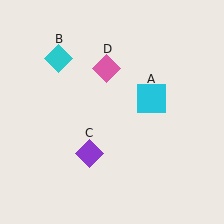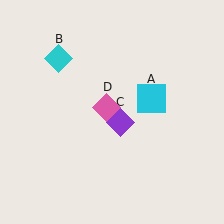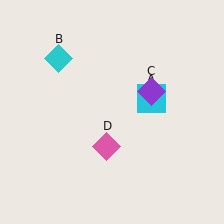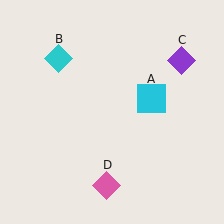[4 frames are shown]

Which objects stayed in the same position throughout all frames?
Cyan square (object A) and cyan diamond (object B) remained stationary.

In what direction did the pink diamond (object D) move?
The pink diamond (object D) moved down.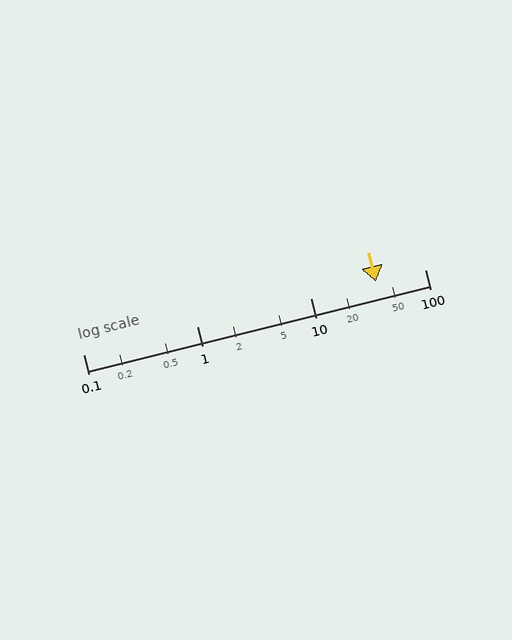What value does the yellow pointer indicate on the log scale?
The pointer indicates approximately 37.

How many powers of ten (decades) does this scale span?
The scale spans 3 decades, from 0.1 to 100.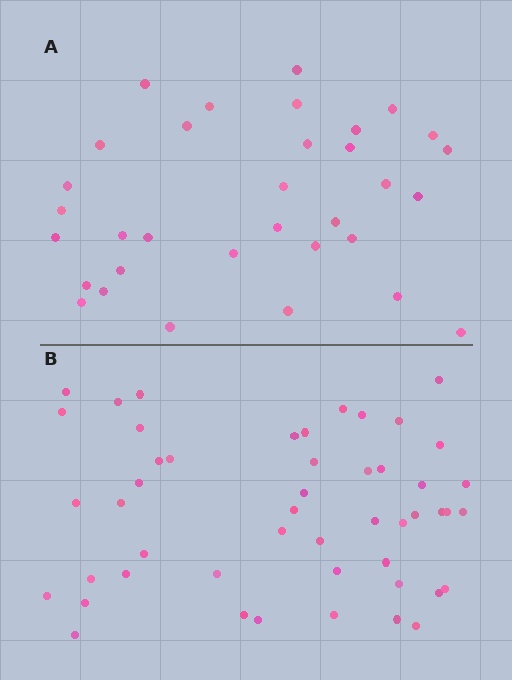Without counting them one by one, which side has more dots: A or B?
Region B (the bottom region) has more dots.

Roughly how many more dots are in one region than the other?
Region B has approximately 15 more dots than region A.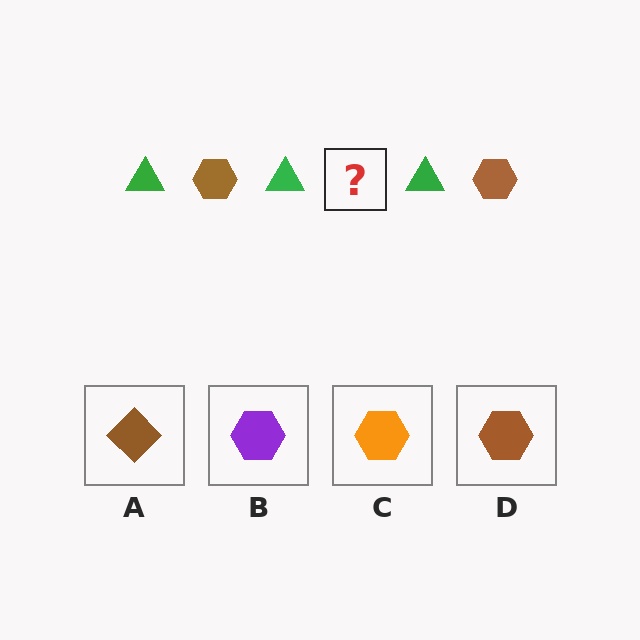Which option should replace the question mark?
Option D.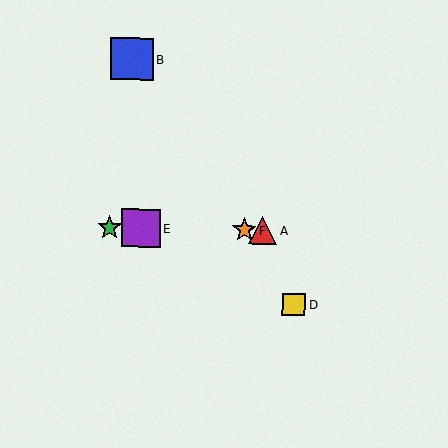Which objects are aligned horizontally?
Objects A, C, E, F are aligned horizontally.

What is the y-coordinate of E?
Object E is at y≈228.